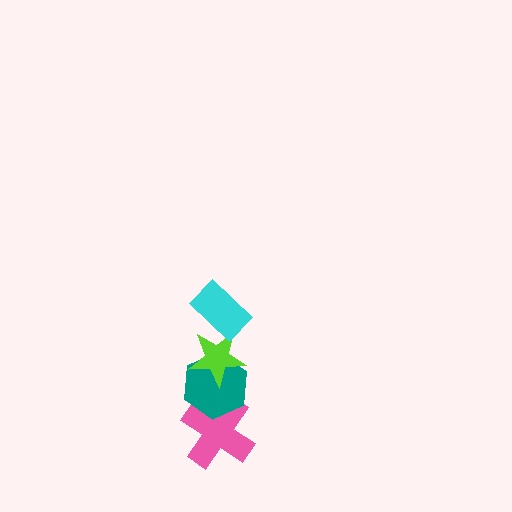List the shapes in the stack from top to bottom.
From top to bottom: the cyan rectangle, the lime star, the teal hexagon, the pink cross.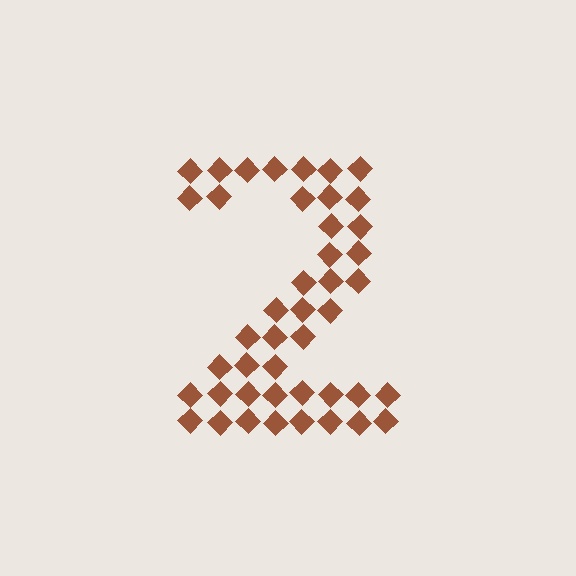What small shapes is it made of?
It is made of small diamonds.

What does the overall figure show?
The overall figure shows the digit 2.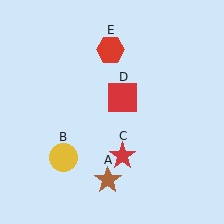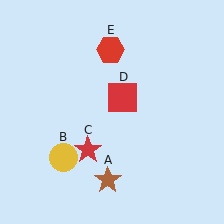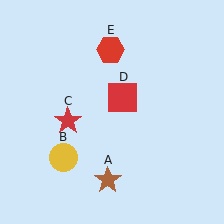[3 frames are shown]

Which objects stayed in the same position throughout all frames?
Brown star (object A) and yellow circle (object B) and red square (object D) and red hexagon (object E) remained stationary.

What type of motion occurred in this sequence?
The red star (object C) rotated clockwise around the center of the scene.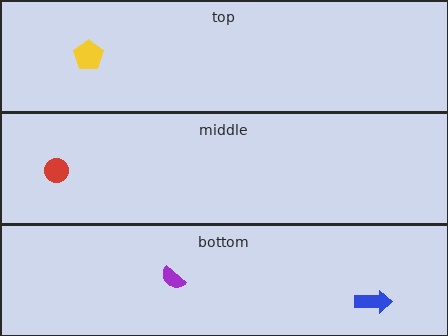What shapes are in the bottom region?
The purple semicircle, the blue arrow.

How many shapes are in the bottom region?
2.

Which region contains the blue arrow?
The bottom region.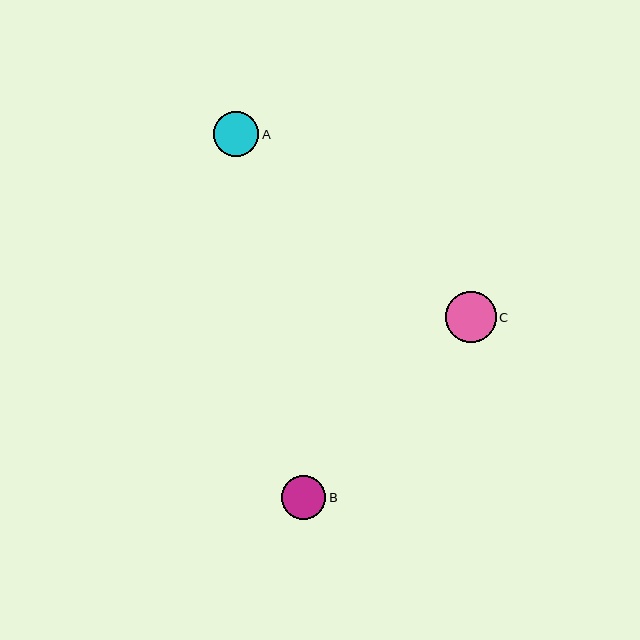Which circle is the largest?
Circle C is the largest with a size of approximately 51 pixels.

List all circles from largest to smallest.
From largest to smallest: C, A, B.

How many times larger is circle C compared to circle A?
Circle C is approximately 1.1 times the size of circle A.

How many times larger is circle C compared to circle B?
Circle C is approximately 1.1 times the size of circle B.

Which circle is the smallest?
Circle B is the smallest with a size of approximately 45 pixels.